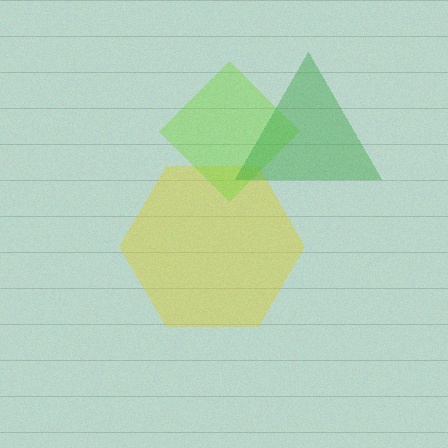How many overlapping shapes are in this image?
There are 3 overlapping shapes in the image.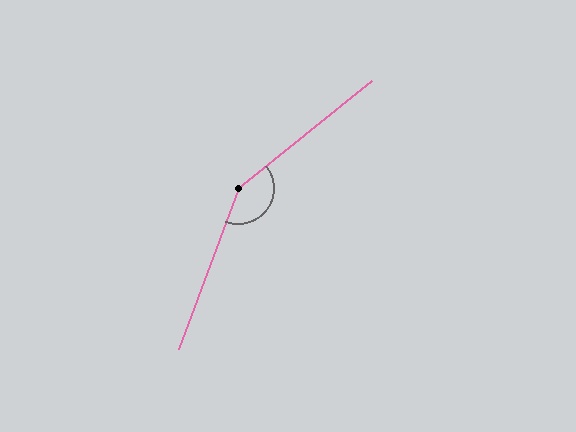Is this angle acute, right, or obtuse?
It is obtuse.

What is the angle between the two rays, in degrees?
Approximately 149 degrees.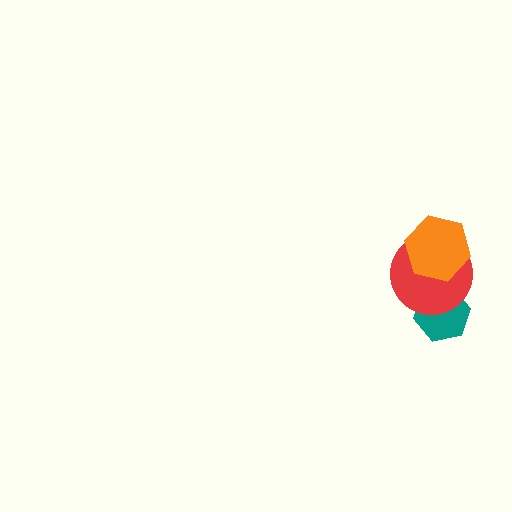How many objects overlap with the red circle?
2 objects overlap with the red circle.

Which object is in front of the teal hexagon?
The red circle is in front of the teal hexagon.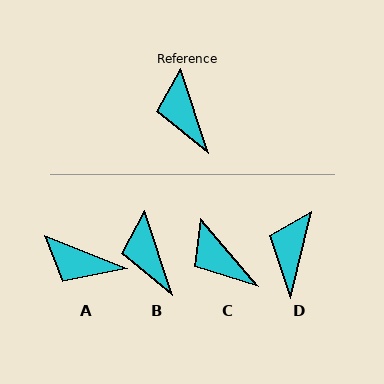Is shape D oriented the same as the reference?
No, it is off by about 32 degrees.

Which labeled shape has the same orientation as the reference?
B.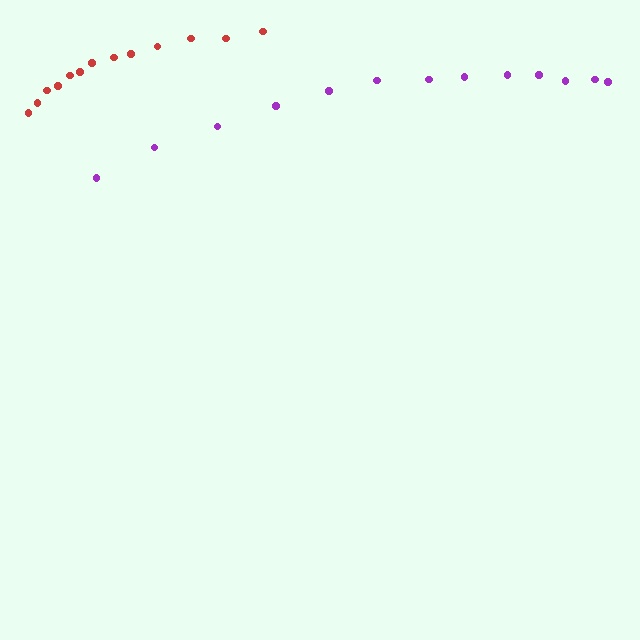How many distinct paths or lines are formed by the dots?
There are 2 distinct paths.